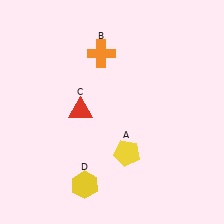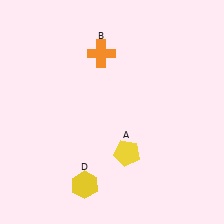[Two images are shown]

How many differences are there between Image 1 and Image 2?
There is 1 difference between the two images.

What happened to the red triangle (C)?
The red triangle (C) was removed in Image 2. It was in the top-left area of Image 1.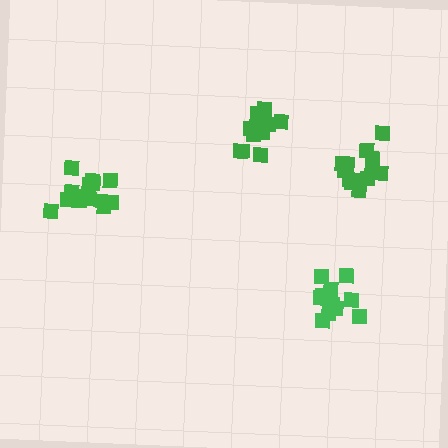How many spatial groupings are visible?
There are 4 spatial groupings.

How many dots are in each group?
Group 1: 15 dots, Group 2: 12 dots, Group 3: 13 dots, Group 4: 16 dots (56 total).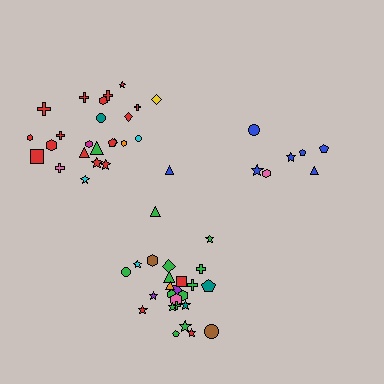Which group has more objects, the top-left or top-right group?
The top-left group.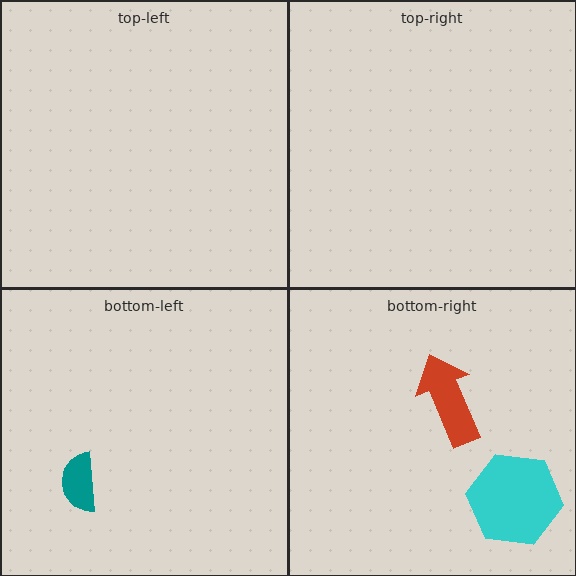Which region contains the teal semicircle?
The bottom-left region.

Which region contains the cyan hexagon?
The bottom-right region.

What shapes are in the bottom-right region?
The red arrow, the cyan hexagon.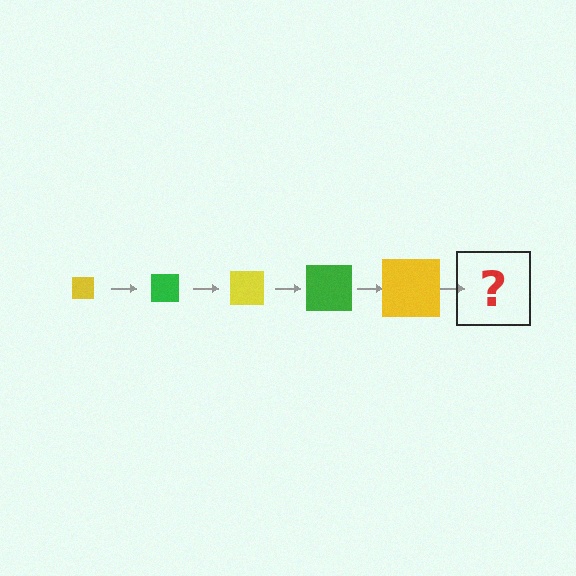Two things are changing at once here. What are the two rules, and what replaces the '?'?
The two rules are that the square grows larger each step and the color cycles through yellow and green. The '?' should be a green square, larger than the previous one.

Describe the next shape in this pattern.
It should be a green square, larger than the previous one.